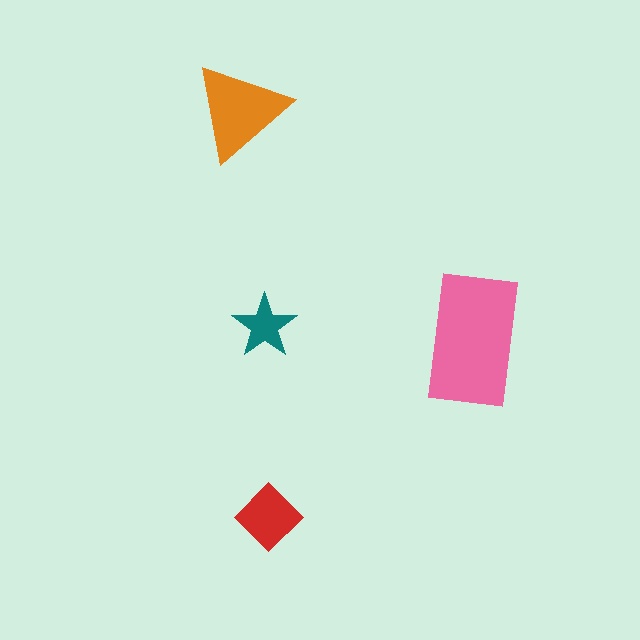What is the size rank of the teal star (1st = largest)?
4th.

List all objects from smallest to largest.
The teal star, the red diamond, the orange triangle, the pink rectangle.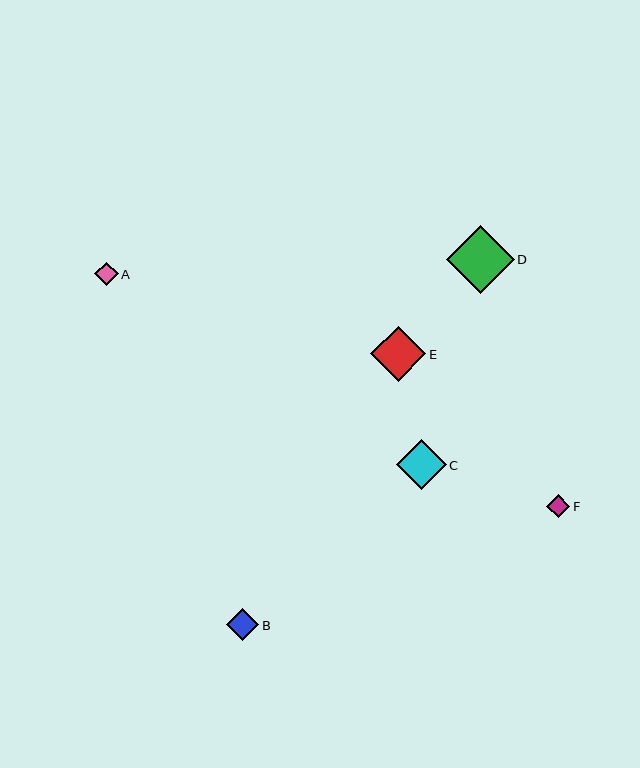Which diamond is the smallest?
Diamond A is the smallest with a size of approximately 23 pixels.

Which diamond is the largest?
Diamond D is the largest with a size of approximately 67 pixels.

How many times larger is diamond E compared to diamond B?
Diamond E is approximately 1.7 times the size of diamond B.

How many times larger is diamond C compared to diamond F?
Diamond C is approximately 2.2 times the size of diamond F.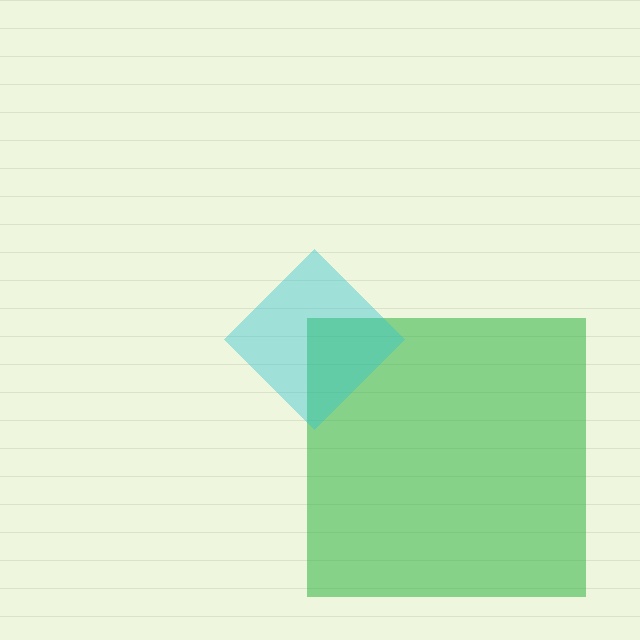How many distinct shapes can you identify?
There are 2 distinct shapes: a green square, a cyan diamond.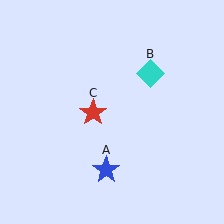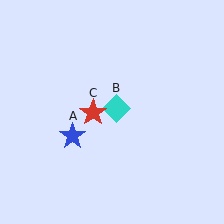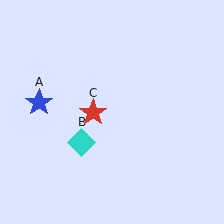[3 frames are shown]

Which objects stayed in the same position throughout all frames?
Red star (object C) remained stationary.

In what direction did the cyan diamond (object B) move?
The cyan diamond (object B) moved down and to the left.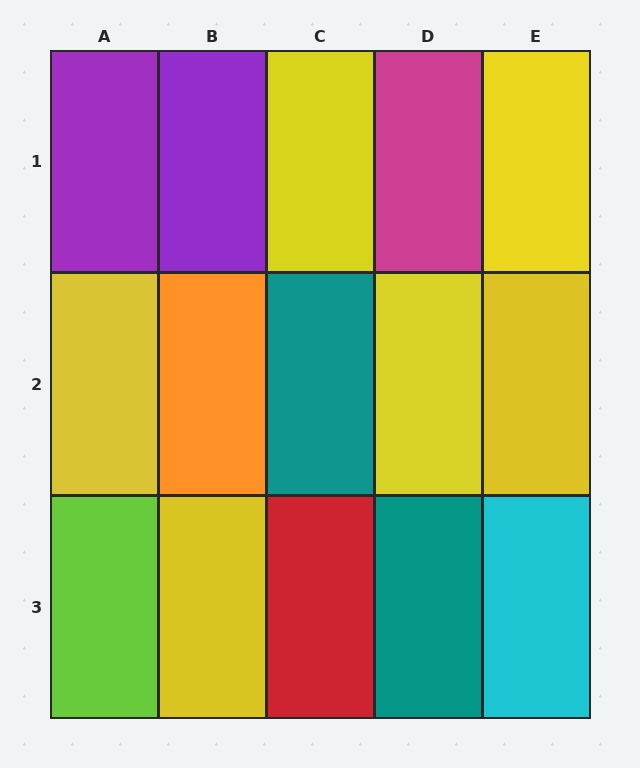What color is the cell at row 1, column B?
Purple.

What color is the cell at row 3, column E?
Cyan.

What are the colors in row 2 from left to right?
Yellow, orange, teal, yellow, yellow.